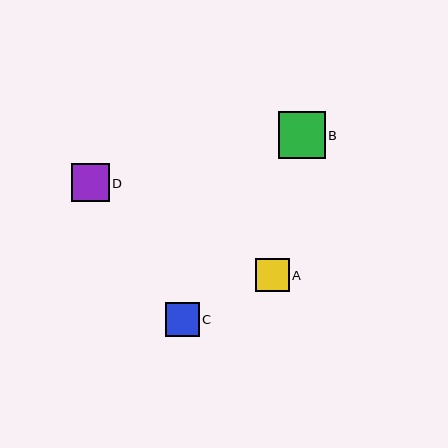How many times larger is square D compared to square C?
Square D is approximately 1.1 times the size of square C.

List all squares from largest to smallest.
From largest to smallest: B, D, A, C.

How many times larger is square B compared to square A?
Square B is approximately 1.4 times the size of square A.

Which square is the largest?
Square B is the largest with a size of approximately 47 pixels.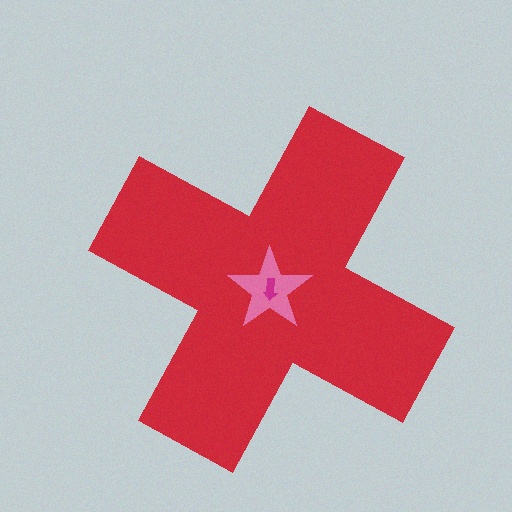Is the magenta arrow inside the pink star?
Yes.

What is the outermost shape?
The red cross.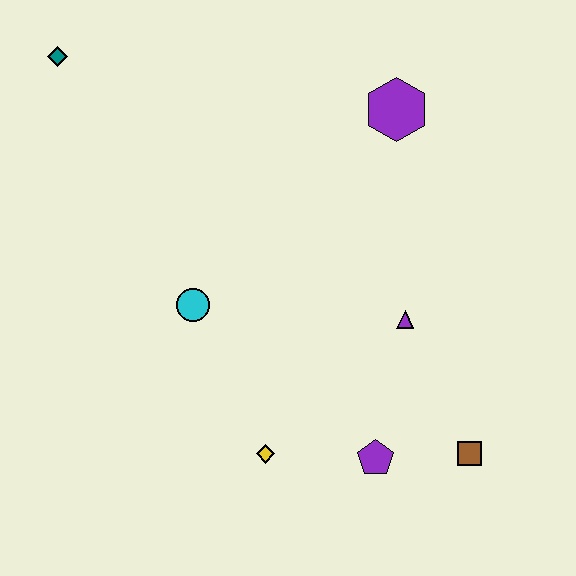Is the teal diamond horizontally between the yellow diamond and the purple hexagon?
No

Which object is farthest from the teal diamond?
The brown square is farthest from the teal diamond.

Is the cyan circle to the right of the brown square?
No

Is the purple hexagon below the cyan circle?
No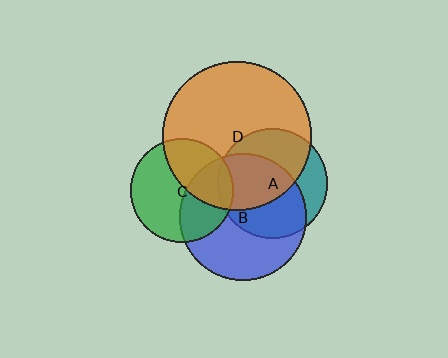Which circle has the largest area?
Circle D (orange).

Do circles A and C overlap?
Yes.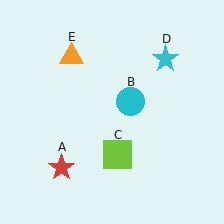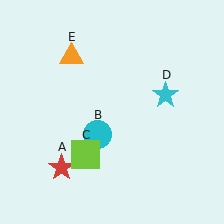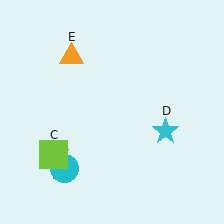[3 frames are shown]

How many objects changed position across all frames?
3 objects changed position: cyan circle (object B), lime square (object C), cyan star (object D).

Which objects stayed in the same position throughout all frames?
Red star (object A) and orange triangle (object E) remained stationary.